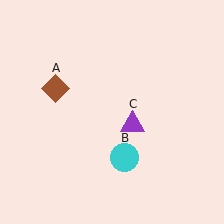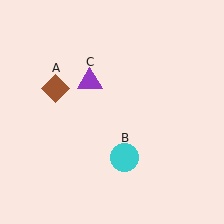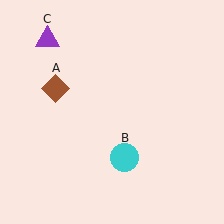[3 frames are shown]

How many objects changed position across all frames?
1 object changed position: purple triangle (object C).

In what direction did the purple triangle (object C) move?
The purple triangle (object C) moved up and to the left.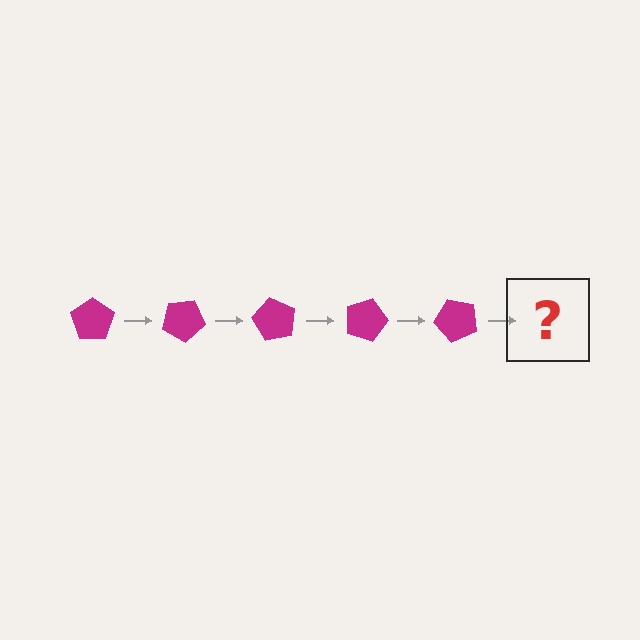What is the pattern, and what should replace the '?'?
The pattern is that the pentagon rotates 30 degrees each step. The '?' should be a magenta pentagon rotated 150 degrees.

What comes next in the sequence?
The next element should be a magenta pentagon rotated 150 degrees.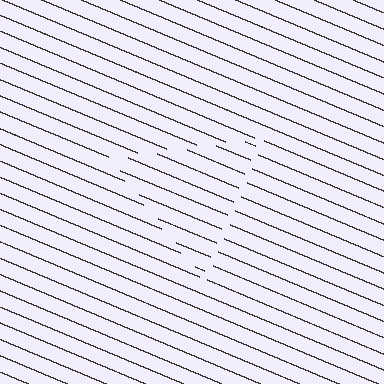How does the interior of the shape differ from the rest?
The interior of the shape contains the same grating, shifted by half a period — the contour is defined by the phase discontinuity where line-ends from the inner and outer gratings abut.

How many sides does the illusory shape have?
3 sides — the line-ends trace a triangle.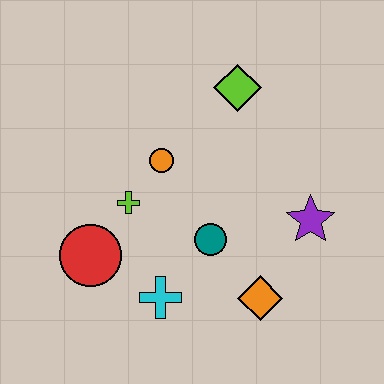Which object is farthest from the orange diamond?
The lime diamond is farthest from the orange diamond.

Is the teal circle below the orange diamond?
No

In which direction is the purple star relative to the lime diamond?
The purple star is below the lime diamond.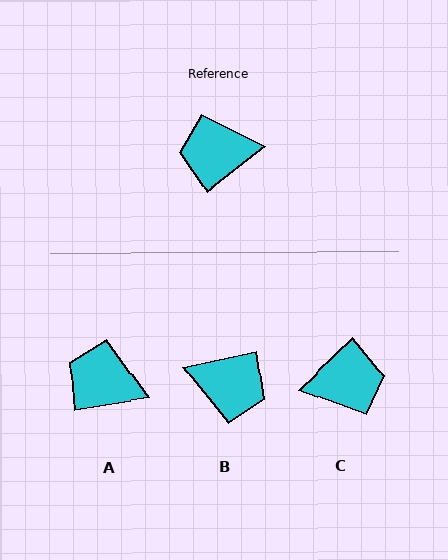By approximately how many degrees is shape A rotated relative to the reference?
Approximately 28 degrees clockwise.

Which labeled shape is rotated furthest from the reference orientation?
C, about 175 degrees away.